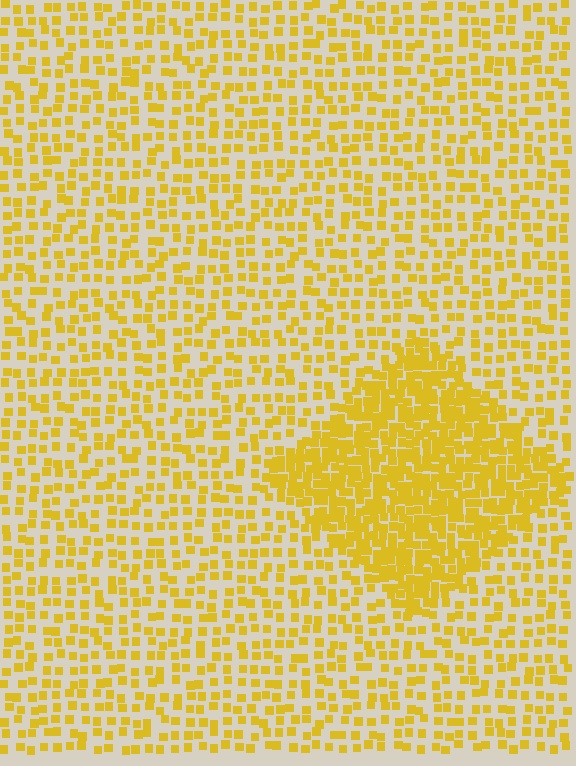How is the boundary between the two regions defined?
The boundary is defined by a change in element density (approximately 2.4x ratio). All elements are the same color, size, and shape.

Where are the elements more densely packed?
The elements are more densely packed inside the diamond boundary.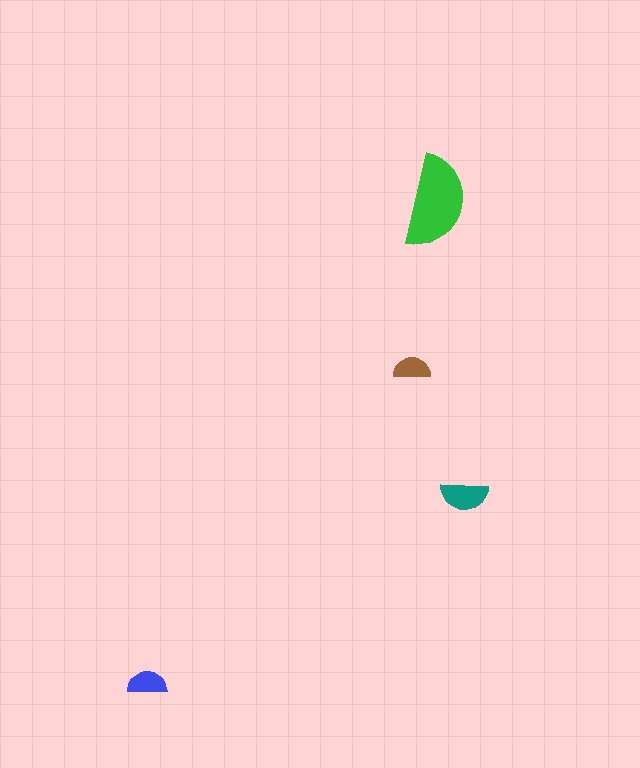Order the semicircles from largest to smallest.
the green one, the teal one, the blue one, the brown one.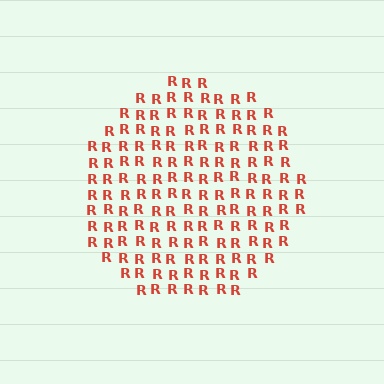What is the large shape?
The large shape is a circle.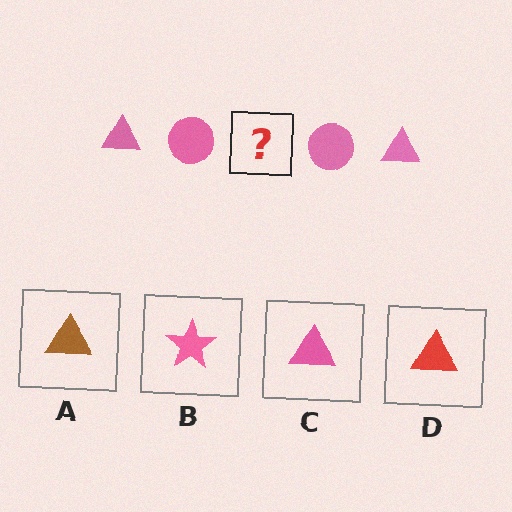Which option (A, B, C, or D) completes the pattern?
C.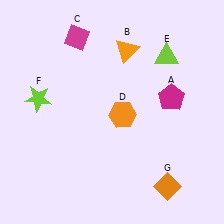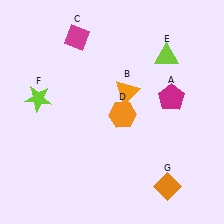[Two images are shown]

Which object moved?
The orange triangle (B) moved down.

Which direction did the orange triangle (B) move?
The orange triangle (B) moved down.